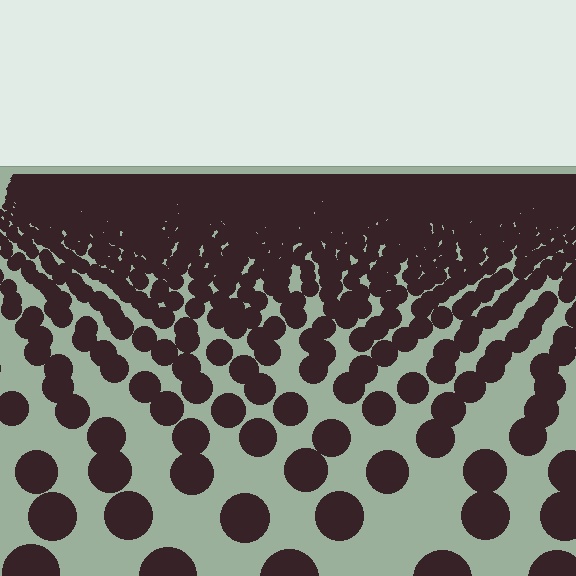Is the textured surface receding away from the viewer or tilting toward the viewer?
The surface is receding away from the viewer. Texture elements get smaller and denser toward the top.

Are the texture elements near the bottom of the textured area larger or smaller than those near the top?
Larger. Near the bottom, elements are closer to the viewer and appear at a bigger on-screen size.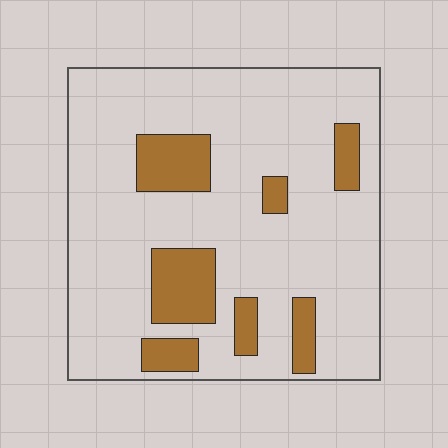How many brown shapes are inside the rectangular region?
7.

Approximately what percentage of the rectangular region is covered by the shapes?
Approximately 20%.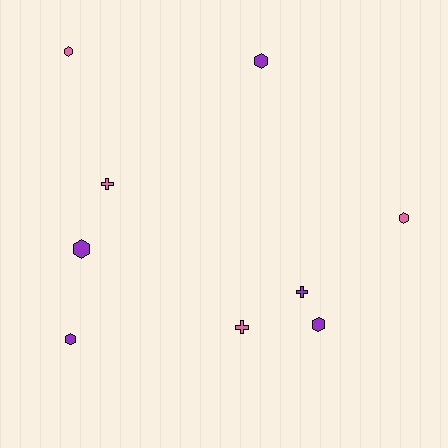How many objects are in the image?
There are 9 objects.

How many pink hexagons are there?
There are 2 pink hexagons.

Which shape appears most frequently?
Hexagon, with 6 objects.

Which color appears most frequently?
Purple, with 5 objects.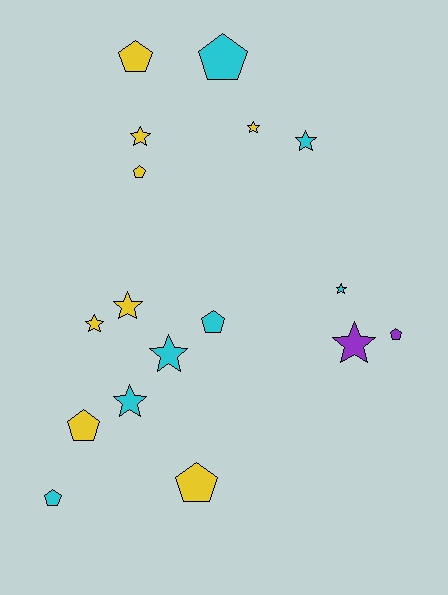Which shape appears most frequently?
Star, with 9 objects.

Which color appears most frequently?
Yellow, with 8 objects.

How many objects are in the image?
There are 17 objects.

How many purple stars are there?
There is 1 purple star.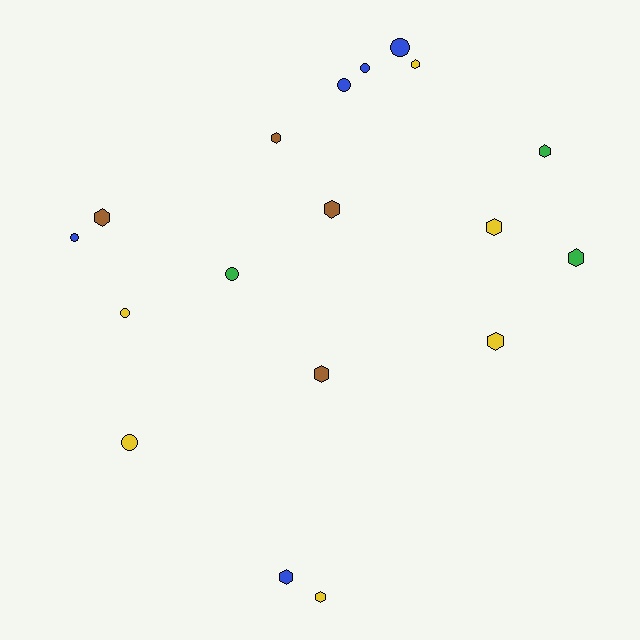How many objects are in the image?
There are 18 objects.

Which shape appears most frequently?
Hexagon, with 11 objects.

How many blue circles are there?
There are 4 blue circles.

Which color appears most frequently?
Yellow, with 6 objects.